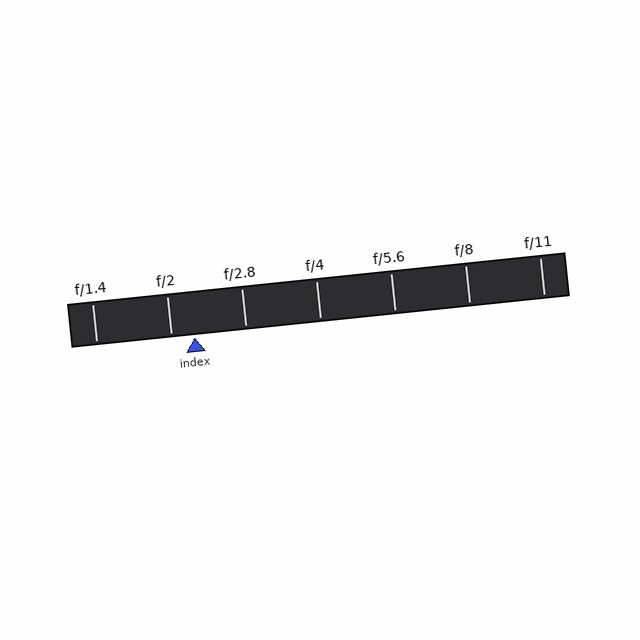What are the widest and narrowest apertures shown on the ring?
The widest aperture shown is f/1.4 and the narrowest is f/11.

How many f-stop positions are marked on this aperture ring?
There are 7 f-stop positions marked.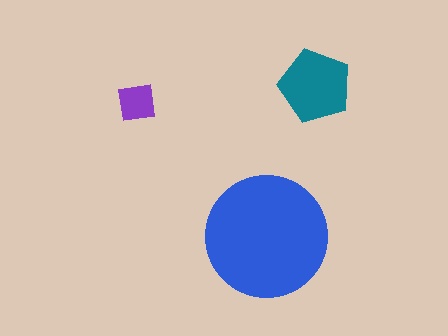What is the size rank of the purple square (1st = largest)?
3rd.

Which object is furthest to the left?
The purple square is leftmost.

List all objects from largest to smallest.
The blue circle, the teal pentagon, the purple square.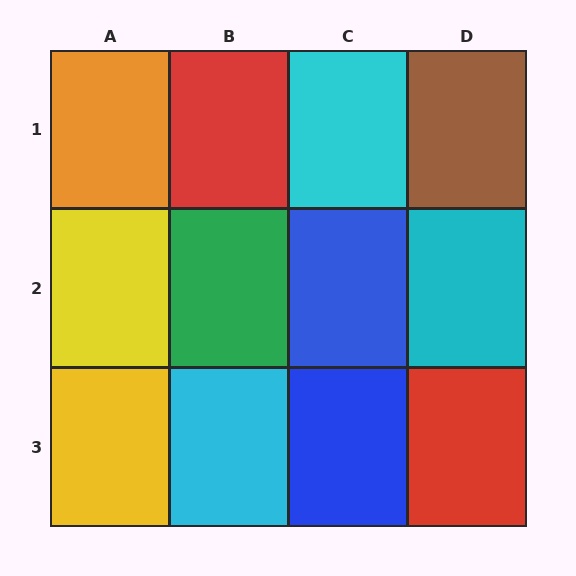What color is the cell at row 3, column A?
Yellow.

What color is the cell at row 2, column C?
Blue.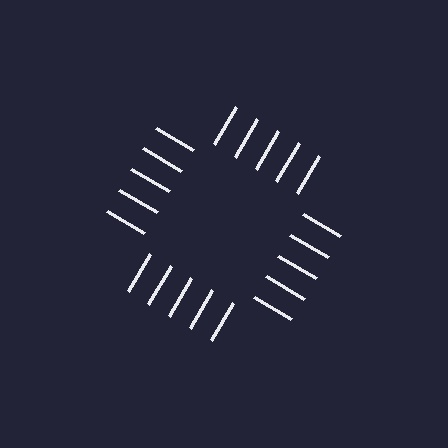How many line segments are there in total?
20 — 5 along each of the 4 edges.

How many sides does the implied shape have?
4 sides — the line-ends trace a square.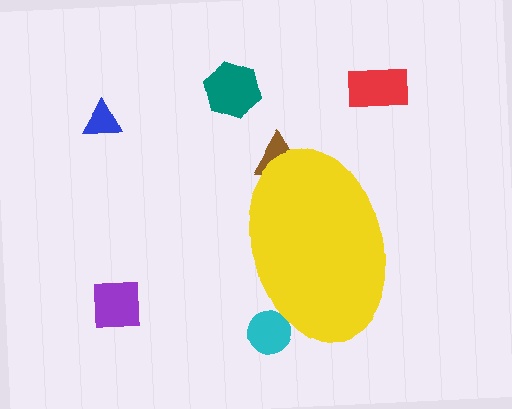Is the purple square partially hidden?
No, the purple square is fully visible.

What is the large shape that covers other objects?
A yellow ellipse.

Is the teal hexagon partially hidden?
No, the teal hexagon is fully visible.